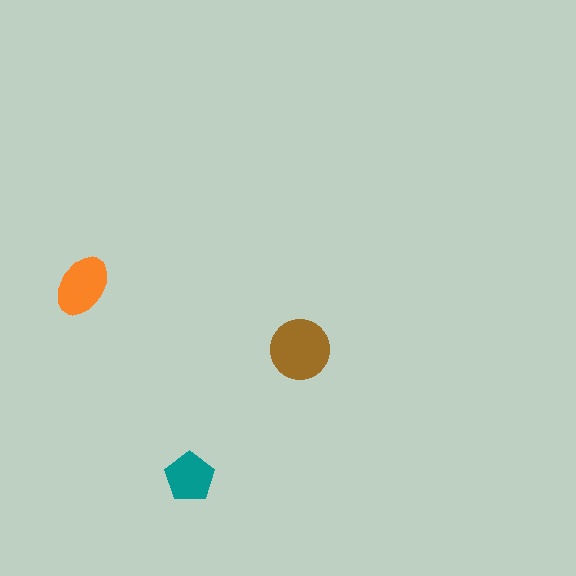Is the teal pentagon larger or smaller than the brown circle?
Smaller.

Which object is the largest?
The brown circle.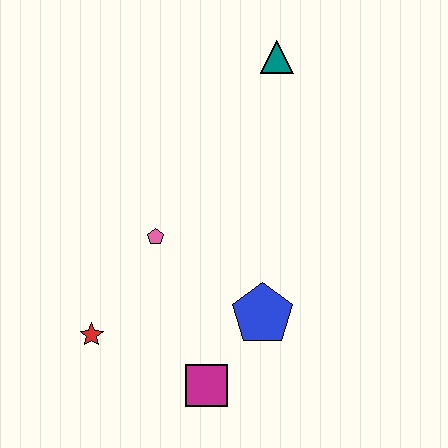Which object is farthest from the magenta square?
The teal triangle is farthest from the magenta square.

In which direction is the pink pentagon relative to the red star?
The pink pentagon is above the red star.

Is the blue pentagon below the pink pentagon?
Yes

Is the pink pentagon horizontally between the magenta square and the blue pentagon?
No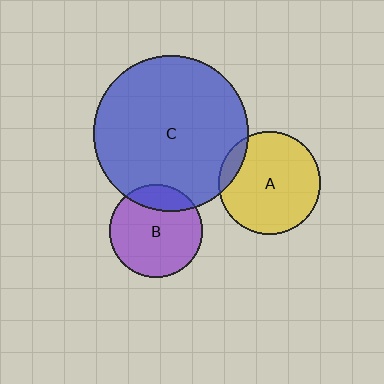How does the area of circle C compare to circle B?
Approximately 2.8 times.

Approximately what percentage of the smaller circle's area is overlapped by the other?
Approximately 10%.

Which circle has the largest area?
Circle C (blue).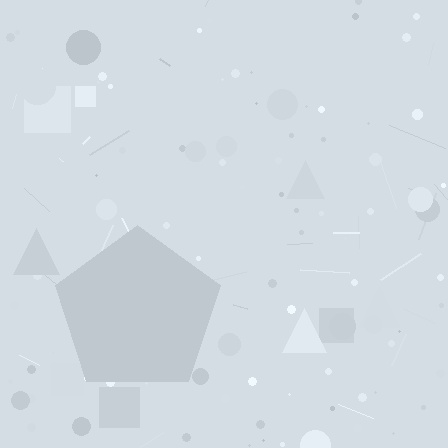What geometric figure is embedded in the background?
A pentagon is embedded in the background.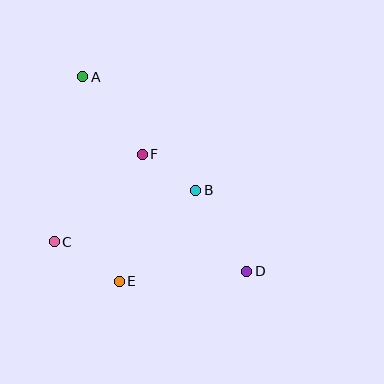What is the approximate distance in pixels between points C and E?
The distance between C and E is approximately 76 pixels.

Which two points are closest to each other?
Points B and F are closest to each other.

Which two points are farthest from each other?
Points A and D are farthest from each other.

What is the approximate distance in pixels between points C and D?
The distance between C and D is approximately 195 pixels.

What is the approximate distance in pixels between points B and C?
The distance between B and C is approximately 151 pixels.